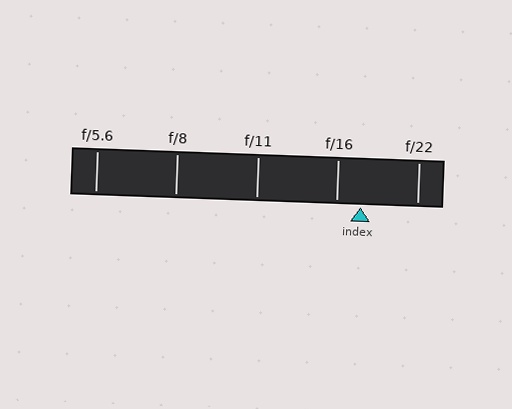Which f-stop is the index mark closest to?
The index mark is closest to f/16.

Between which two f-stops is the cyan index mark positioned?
The index mark is between f/16 and f/22.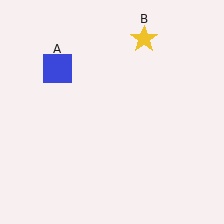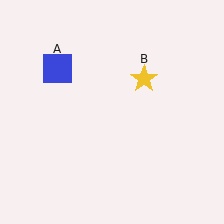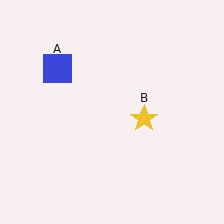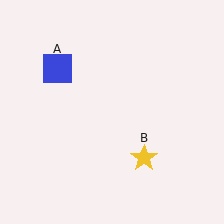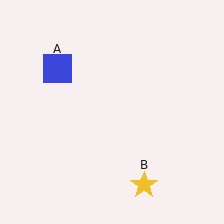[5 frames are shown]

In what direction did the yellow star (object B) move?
The yellow star (object B) moved down.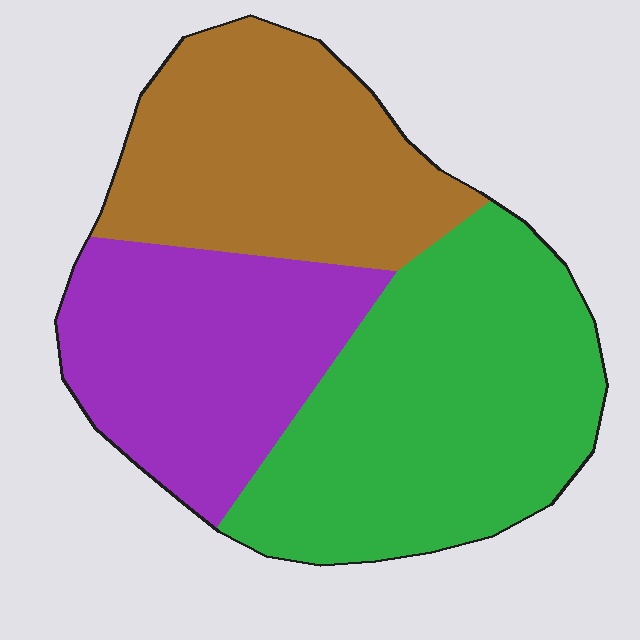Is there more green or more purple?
Green.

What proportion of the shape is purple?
Purple takes up between a sixth and a third of the shape.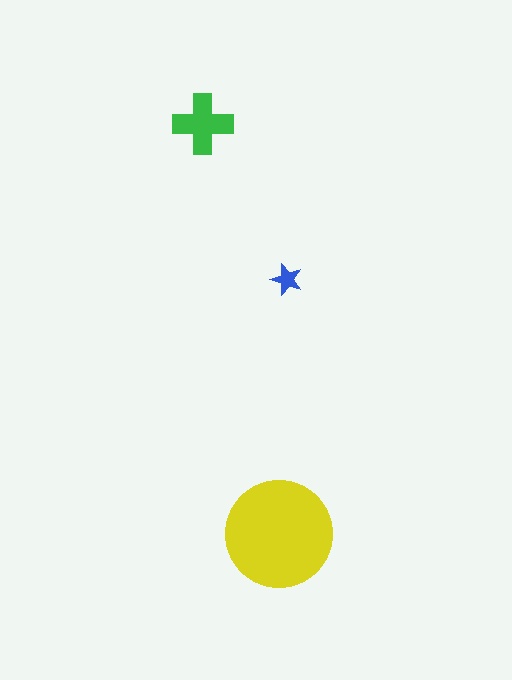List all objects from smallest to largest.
The blue star, the green cross, the yellow circle.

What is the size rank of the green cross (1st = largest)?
2nd.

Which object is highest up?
The green cross is topmost.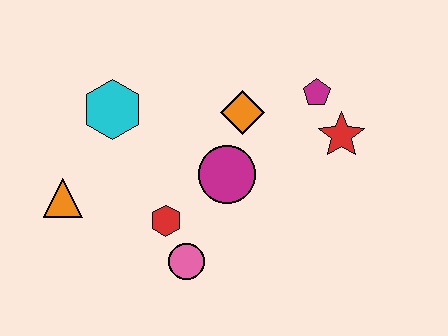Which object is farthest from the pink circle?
The magenta pentagon is farthest from the pink circle.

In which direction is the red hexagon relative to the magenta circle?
The red hexagon is to the left of the magenta circle.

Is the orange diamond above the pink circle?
Yes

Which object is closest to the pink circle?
The red hexagon is closest to the pink circle.